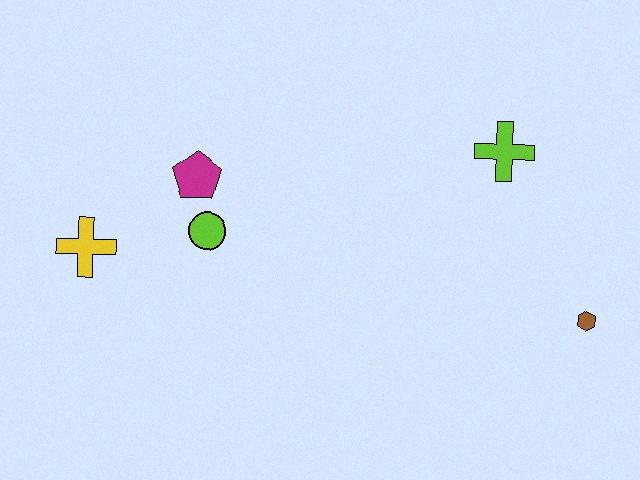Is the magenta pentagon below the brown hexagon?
No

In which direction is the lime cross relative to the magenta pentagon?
The lime cross is to the right of the magenta pentagon.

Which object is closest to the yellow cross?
The lime circle is closest to the yellow cross.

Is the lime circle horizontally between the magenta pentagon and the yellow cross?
No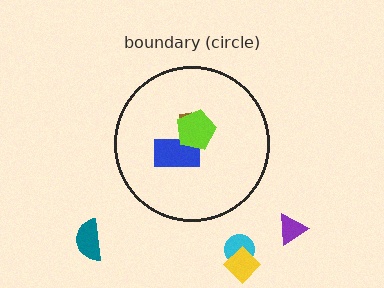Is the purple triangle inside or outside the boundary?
Outside.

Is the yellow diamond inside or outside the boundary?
Outside.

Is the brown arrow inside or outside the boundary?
Inside.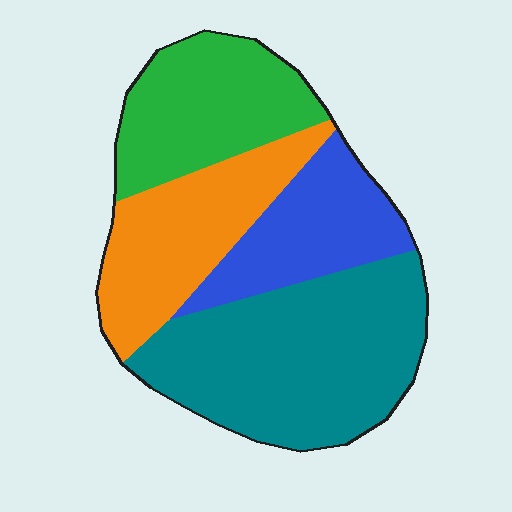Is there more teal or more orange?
Teal.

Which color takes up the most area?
Teal, at roughly 40%.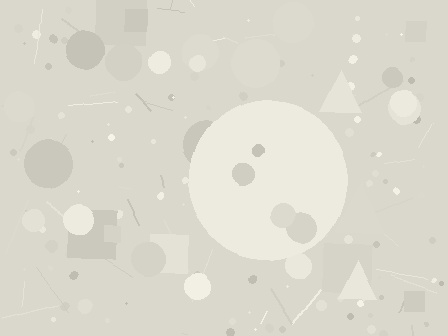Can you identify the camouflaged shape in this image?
The camouflaged shape is a circle.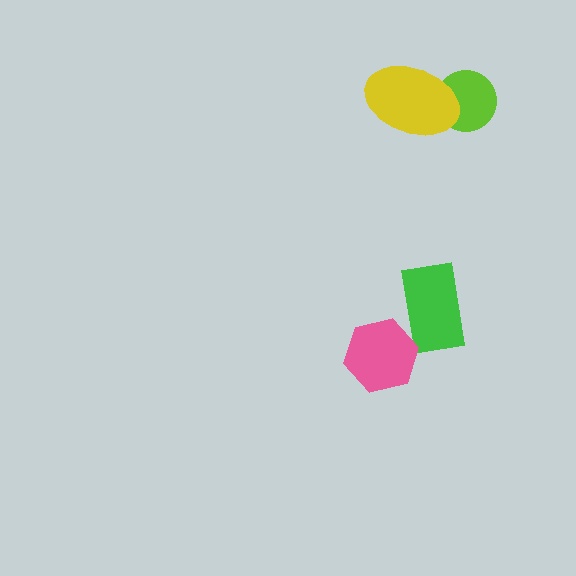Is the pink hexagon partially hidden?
No, no other shape covers it.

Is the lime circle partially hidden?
Yes, it is partially covered by another shape.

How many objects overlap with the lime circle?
1 object overlaps with the lime circle.